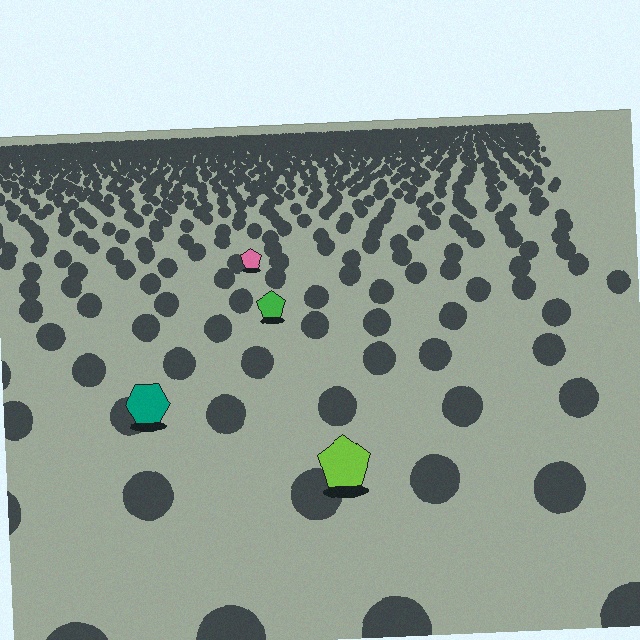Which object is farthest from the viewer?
The pink pentagon is farthest from the viewer. It appears smaller and the ground texture around it is denser.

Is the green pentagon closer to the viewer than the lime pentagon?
No. The lime pentagon is closer — you can tell from the texture gradient: the ground texture is coarser near it.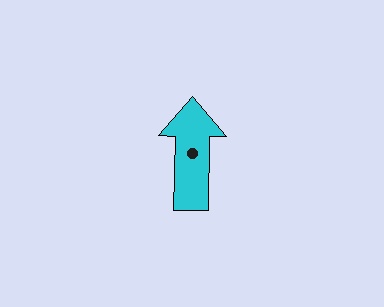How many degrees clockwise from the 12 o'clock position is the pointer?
Approximately 1 degrees.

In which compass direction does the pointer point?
North.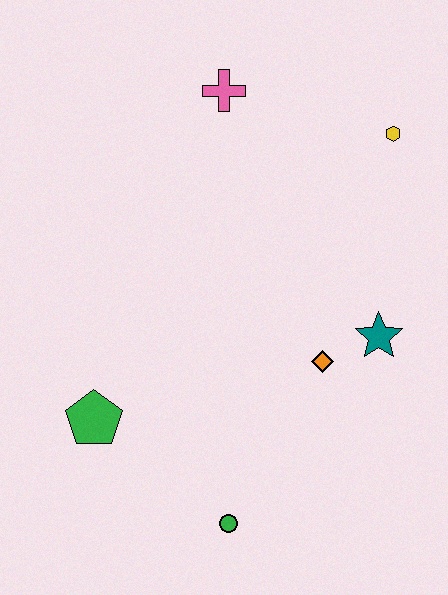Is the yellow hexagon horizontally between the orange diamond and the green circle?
No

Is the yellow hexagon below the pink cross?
Yes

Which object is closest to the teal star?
The orange diamond is closest to the teal star.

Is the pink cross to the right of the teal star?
No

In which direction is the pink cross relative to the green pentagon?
The pink cross is above the green pentagon.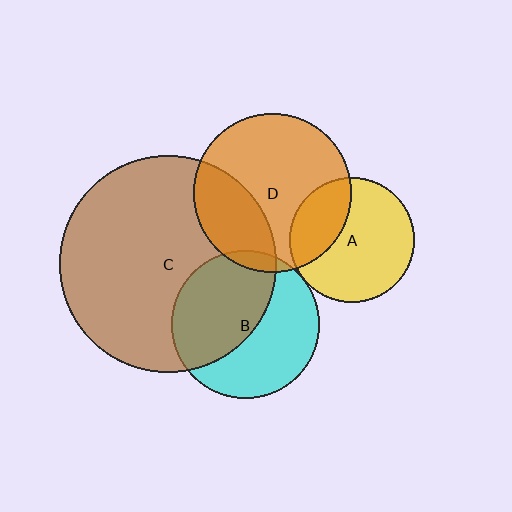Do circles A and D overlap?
Yes.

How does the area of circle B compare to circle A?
Approximately 1.4 times.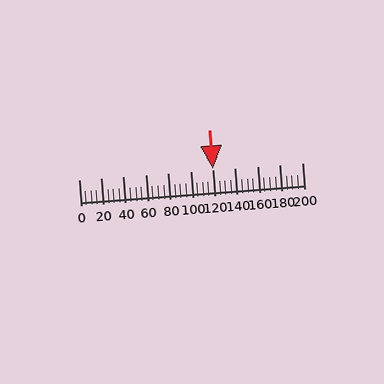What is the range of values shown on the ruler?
The ruler shows values from 0 to 200.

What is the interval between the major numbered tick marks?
The major tick marks are spaced 20 units apart.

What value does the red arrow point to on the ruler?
The red arrow points to approximately 120.